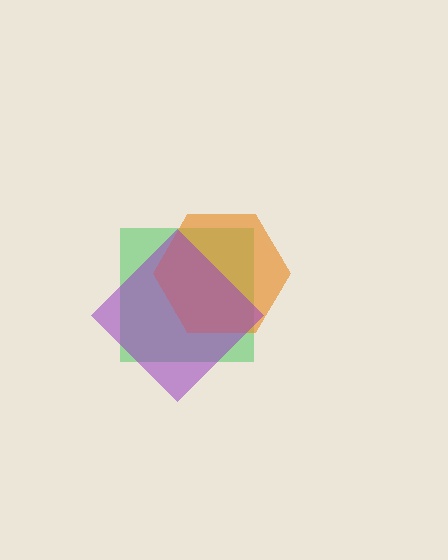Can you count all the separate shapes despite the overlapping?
Yes, there are 3 separate shapes.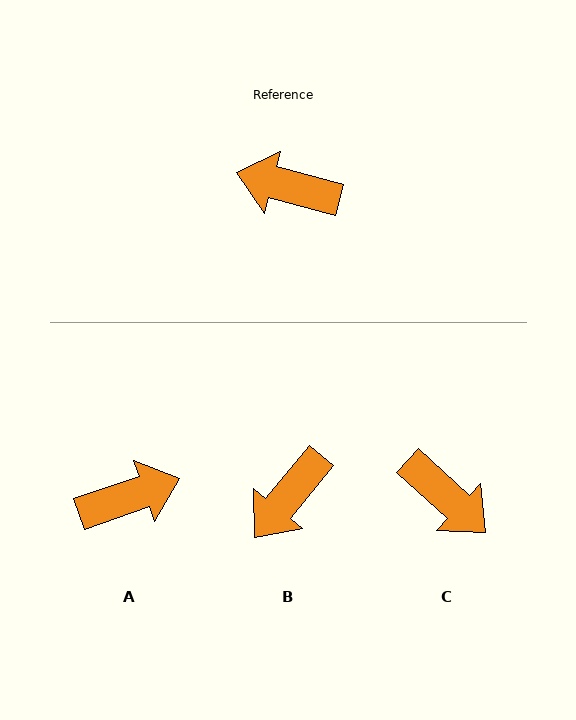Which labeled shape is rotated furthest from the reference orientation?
C, about 153 degrees away.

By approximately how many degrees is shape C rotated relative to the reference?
Approximately 153 degrees counter-clockwise.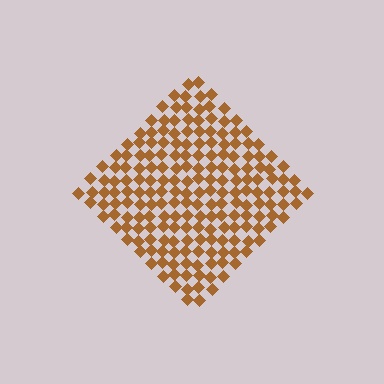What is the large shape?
The large shape is a diamond.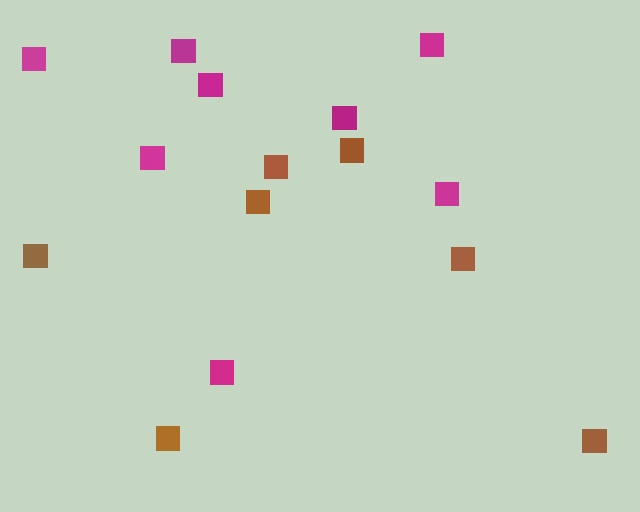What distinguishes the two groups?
There are 2 groups: one group of brown squares (7) and one group of magenta squares (8).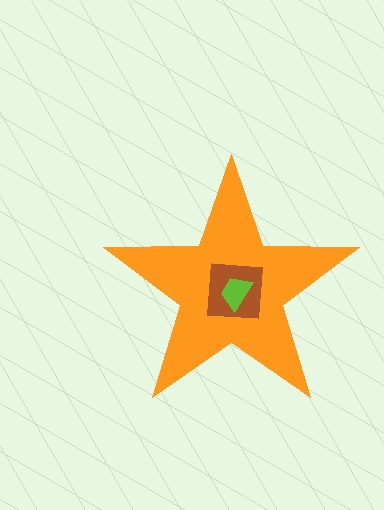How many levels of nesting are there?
3.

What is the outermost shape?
The orange star.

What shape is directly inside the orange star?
The brown square.